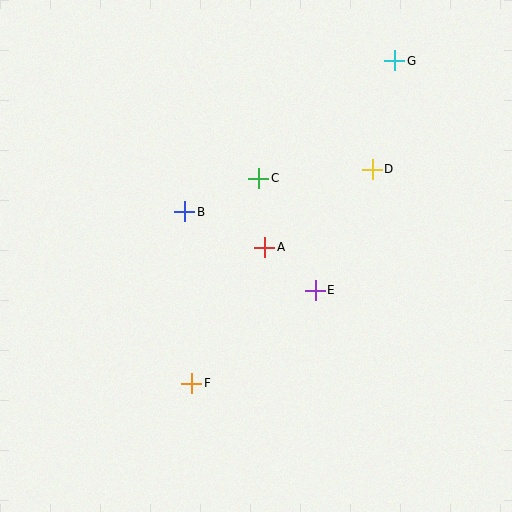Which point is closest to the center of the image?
Point A at (265, 247) is closest to the center.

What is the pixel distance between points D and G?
The distance between D and G is 111 pixels.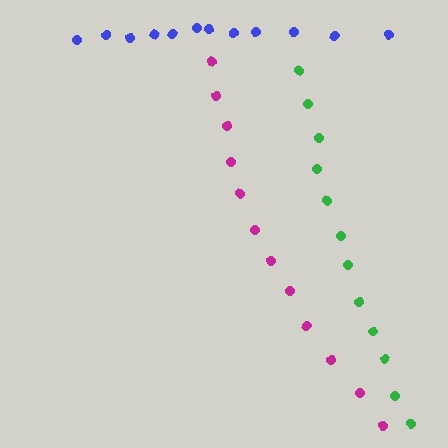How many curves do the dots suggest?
There are 3 distinct paths.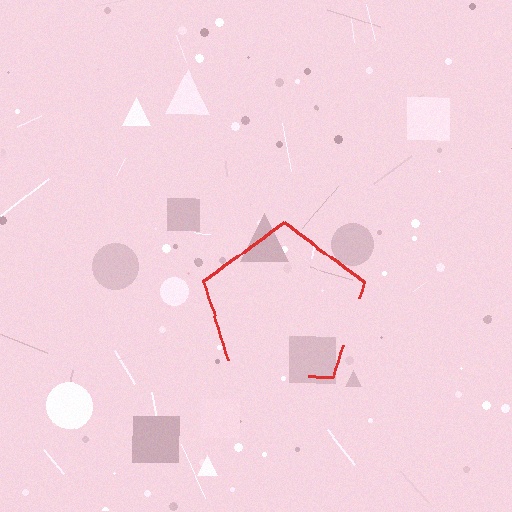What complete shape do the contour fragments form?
The contour fragments form a pentagon.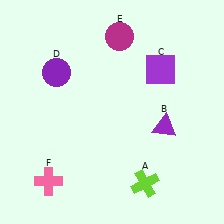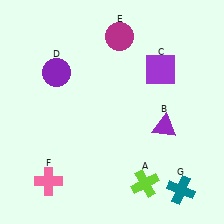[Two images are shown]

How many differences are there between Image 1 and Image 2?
There is 1 difference between the two images.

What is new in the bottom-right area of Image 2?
A teal cross (G) was added in the bottom-right area of Image 2.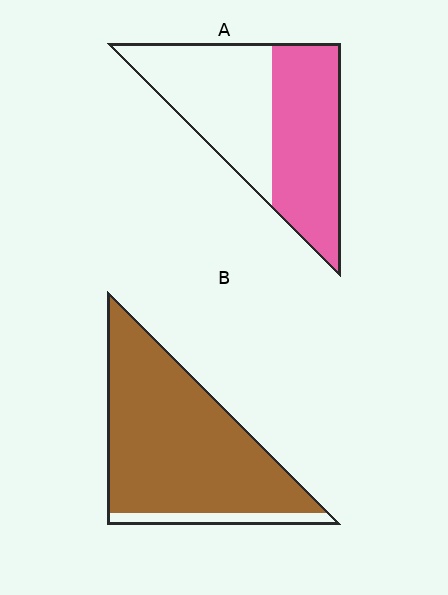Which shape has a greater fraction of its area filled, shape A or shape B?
Shape B.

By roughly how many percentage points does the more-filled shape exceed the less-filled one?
By roughly 40 percentage points (B over A).